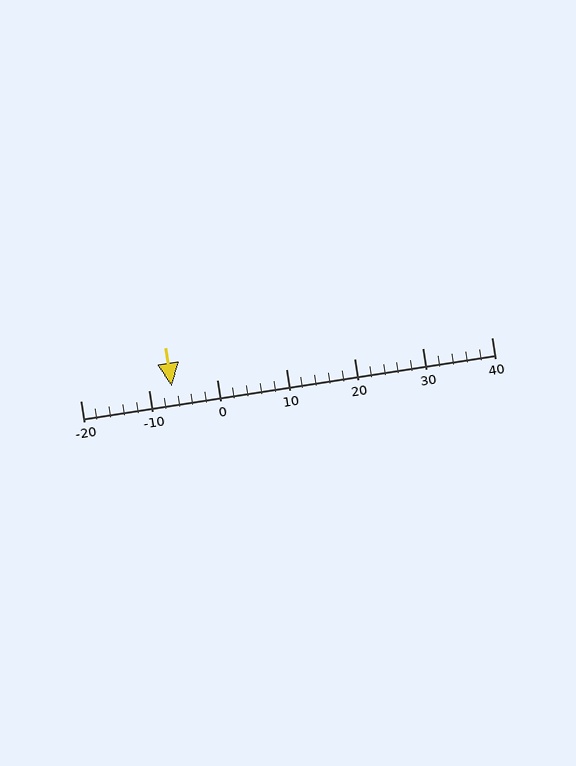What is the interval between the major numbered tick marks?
The major tick marks are spaced 10 units apart.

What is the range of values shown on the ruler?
The ruler shows values from -20 to 40.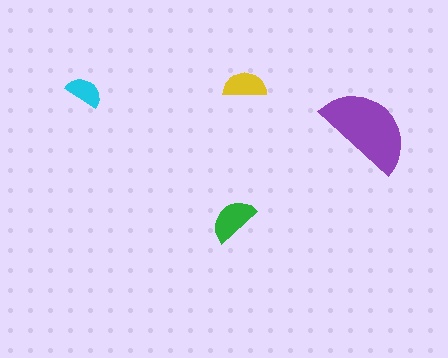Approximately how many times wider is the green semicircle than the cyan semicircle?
About 1.5 times wider.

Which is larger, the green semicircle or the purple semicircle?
The purple one.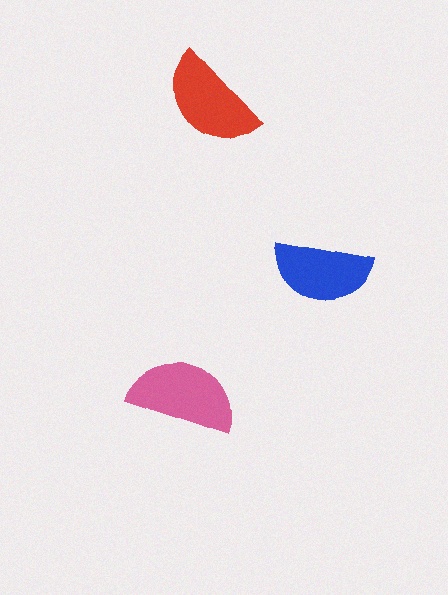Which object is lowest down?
The pink semicircle is bottommost.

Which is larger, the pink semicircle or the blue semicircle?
The pink one.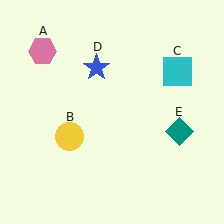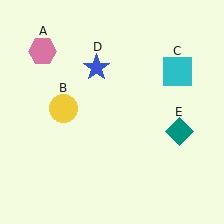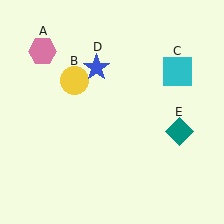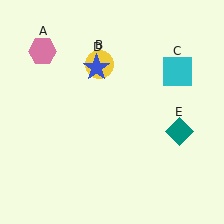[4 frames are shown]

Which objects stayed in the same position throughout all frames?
Pink hexagon (object A) and cyan square (object C) and blue star (object D) and teal diamond (object E) remained stationary.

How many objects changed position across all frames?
1 object changed position: yellow circle (object B).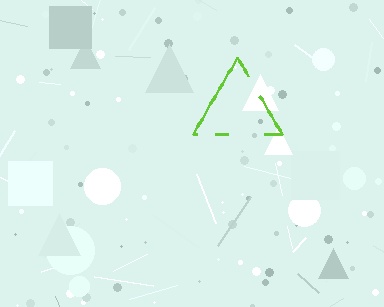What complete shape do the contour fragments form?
The contour fragments form a triangle.